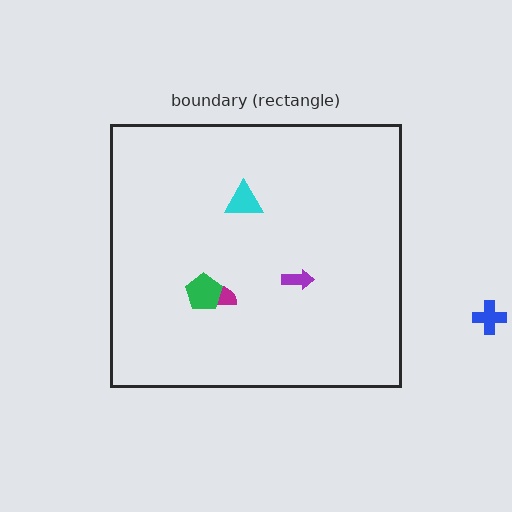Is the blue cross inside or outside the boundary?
Outside.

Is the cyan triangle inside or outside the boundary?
Inside.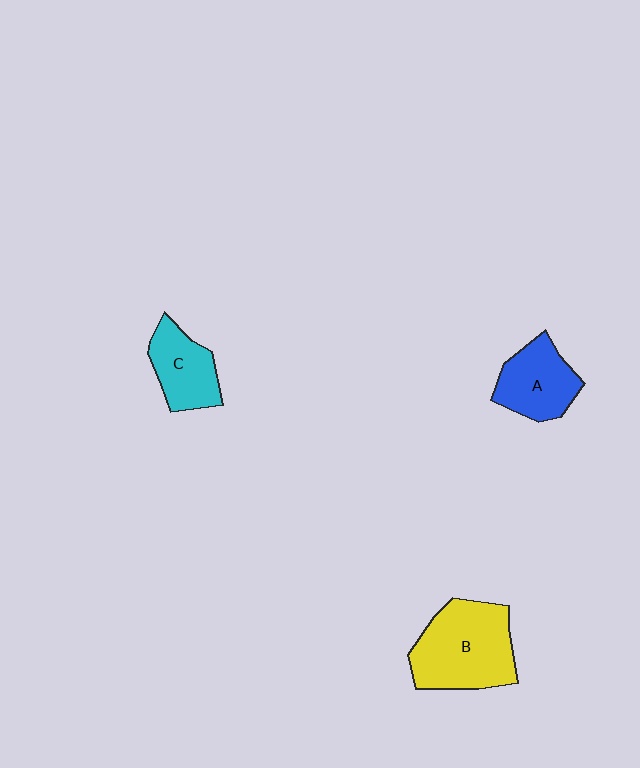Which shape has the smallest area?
Shape C (cyan).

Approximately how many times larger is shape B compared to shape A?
Approximately 1.6 times.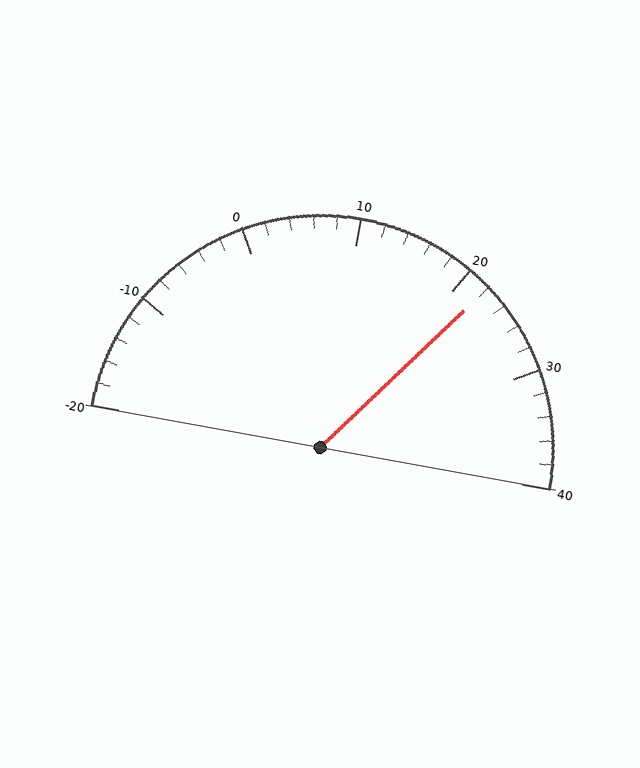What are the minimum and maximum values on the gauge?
The gauge ranges from -20 to 40.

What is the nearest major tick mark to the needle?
The nearest major tick mark is 20.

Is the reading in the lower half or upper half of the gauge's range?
The reading is in the upper half of the range (-20 to 40).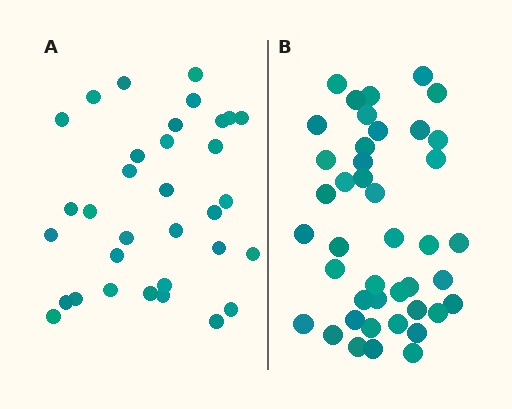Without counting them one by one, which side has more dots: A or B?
Region B (the right region) has more dots.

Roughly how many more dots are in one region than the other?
Region B has roughly 8 or so more dots than region A.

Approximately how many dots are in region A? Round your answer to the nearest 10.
About 30 dots. (The exact count is 33, which rounds to 30.)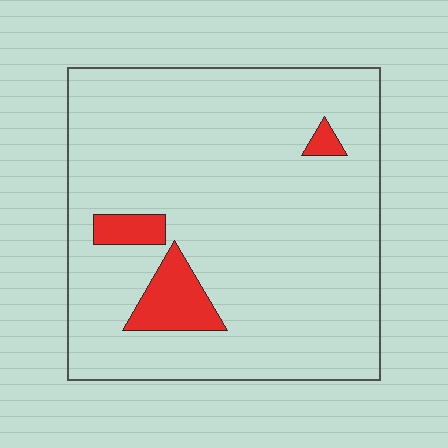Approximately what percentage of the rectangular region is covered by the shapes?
Approximately 10%.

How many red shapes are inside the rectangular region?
3.